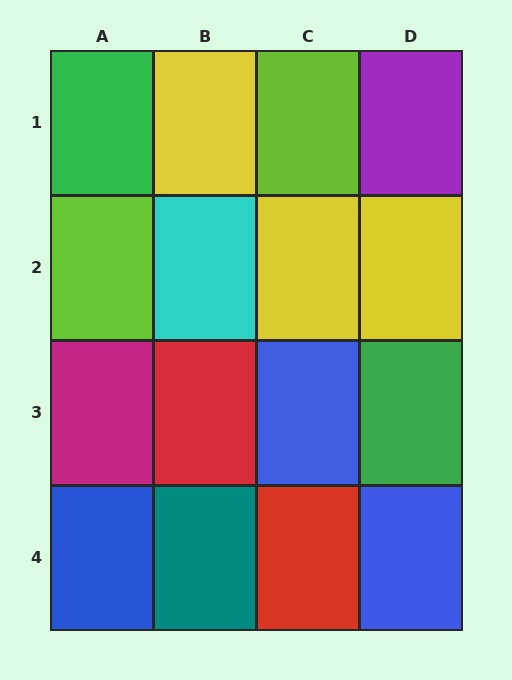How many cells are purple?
1 cell is purple.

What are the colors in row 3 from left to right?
Magenta, red, blue, green.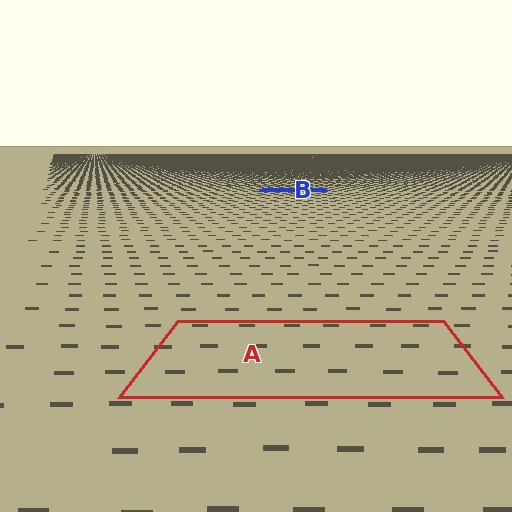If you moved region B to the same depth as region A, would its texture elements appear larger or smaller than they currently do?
They would appear larger. At a closer depth, the same texture elements are projected at a bigger on-screen size.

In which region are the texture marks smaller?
The texture marks are smaller in region B, because it is farther away.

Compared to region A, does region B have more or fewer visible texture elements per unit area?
Region B has more texture elements per unit area — they are packed more densely because it is farther away.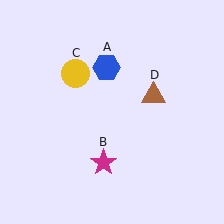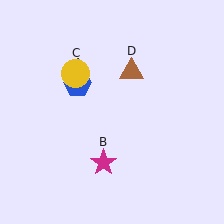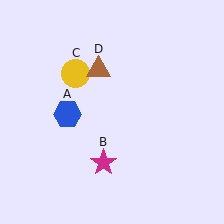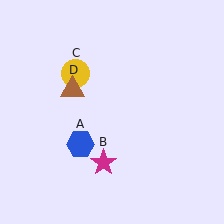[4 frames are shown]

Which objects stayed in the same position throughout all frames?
Magenta star (object B) and yellow circle (object C) remained stationary.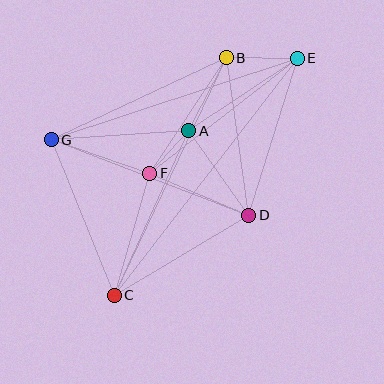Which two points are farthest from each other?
Points C and E are farthest from each other.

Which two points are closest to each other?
Points A and F are closest to each other.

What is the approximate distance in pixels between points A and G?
The distance between A and G is approximately 138 pixels.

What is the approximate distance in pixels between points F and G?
The distance between F and G is approximately 104 pixels.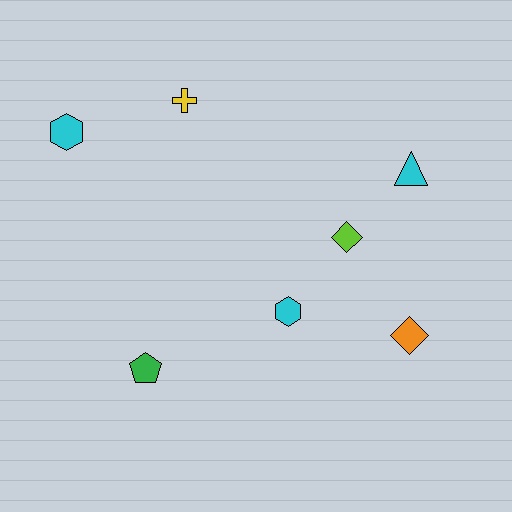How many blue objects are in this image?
There are no blue objects.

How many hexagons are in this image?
There are 2 hexagons.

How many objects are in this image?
There are 7 objects.